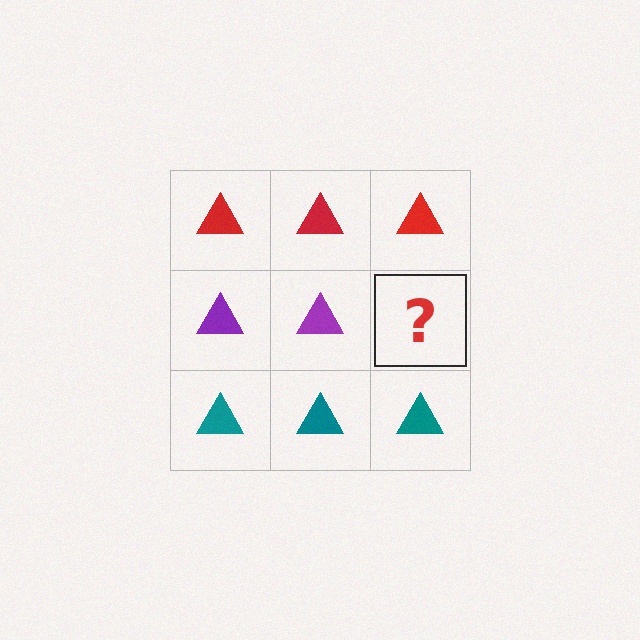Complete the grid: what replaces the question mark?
The question mark should be replaced with a purple triangle.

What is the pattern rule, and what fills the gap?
The rule is that each row has a consistent color. The gap should be filled with a purple triangle.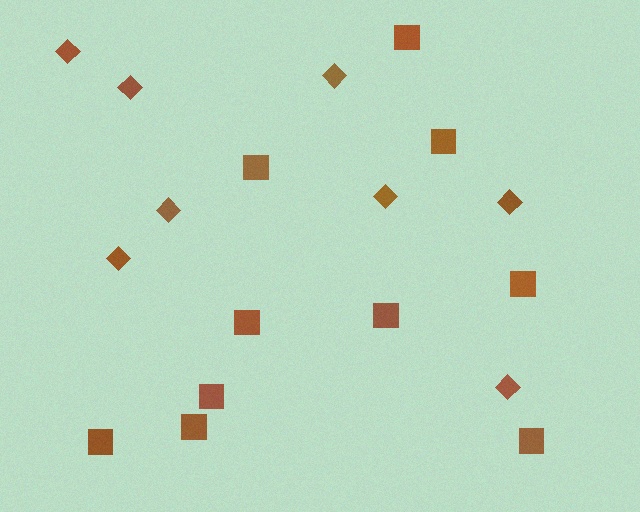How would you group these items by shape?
There are 2 groups: one group of squares (10) and one group of diamonds (8).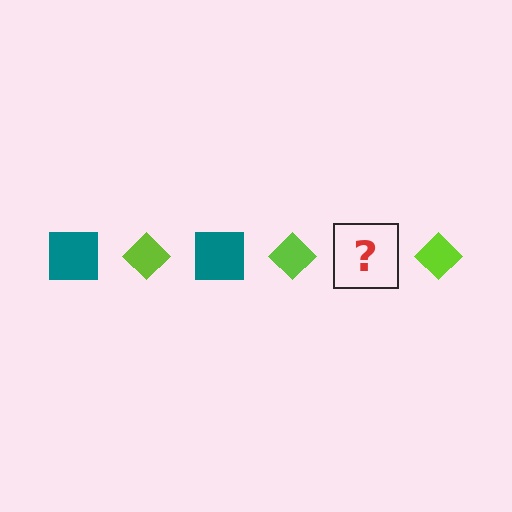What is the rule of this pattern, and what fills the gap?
The rule is that the pattern alternates between teal square and lime diamond. The gap should be filled with a teal square.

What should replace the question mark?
The question mark should be replaced with a teal square.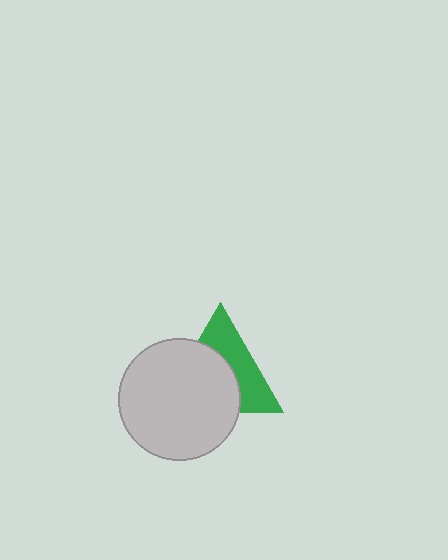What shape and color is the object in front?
The object in front is a light gray circle.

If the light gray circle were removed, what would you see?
You would see the complete green triangle.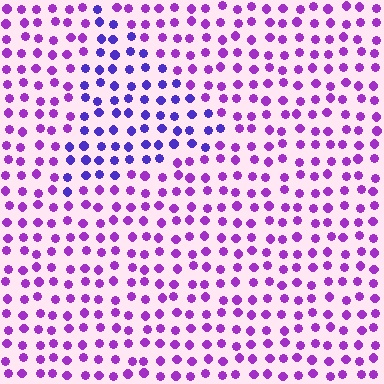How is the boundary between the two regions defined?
The boundary is defined purely by a slight shift in hue (about 35 degrees). Spacing, size, and orientation are identical on both sides.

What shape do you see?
I see a triangle.